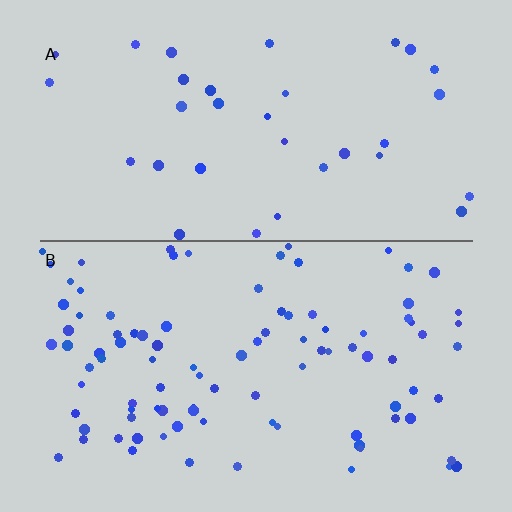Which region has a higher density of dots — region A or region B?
B (the bottom).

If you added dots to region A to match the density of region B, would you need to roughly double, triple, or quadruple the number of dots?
Approximately triple.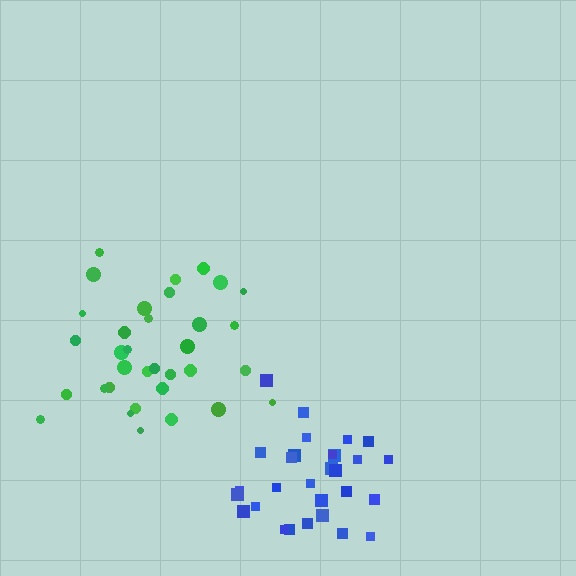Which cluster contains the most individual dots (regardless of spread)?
Green (35).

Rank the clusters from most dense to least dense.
blue, green.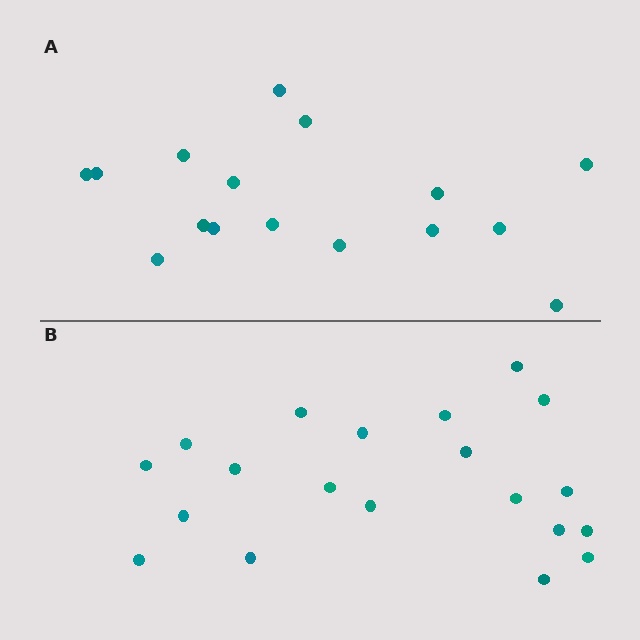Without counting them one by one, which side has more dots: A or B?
Region B (the bottom region) has more dots.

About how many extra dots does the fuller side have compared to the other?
Region B has about 4 more dots than region A.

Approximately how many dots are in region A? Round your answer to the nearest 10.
About 20 dots. (The exact count is 16, which rounds to 20.)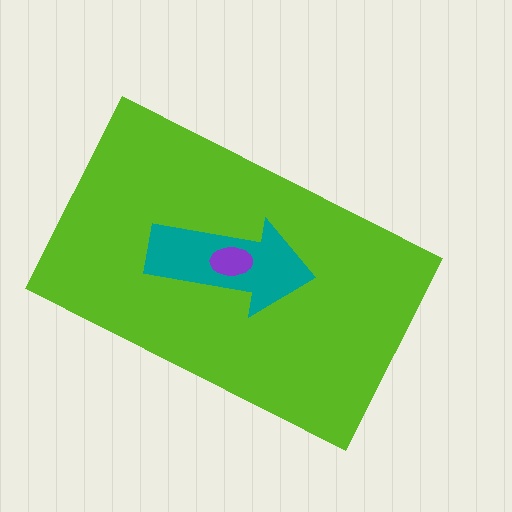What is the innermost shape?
The purple ellipse.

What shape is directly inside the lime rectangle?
The teal arrow.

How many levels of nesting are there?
3.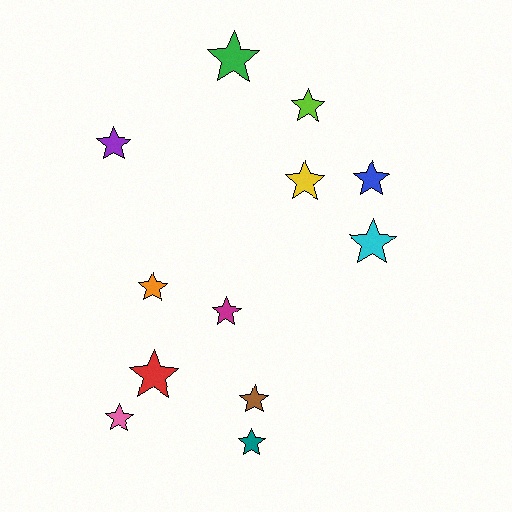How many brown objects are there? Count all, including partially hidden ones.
There is 1 brown object.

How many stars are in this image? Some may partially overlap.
There are 12 stars.